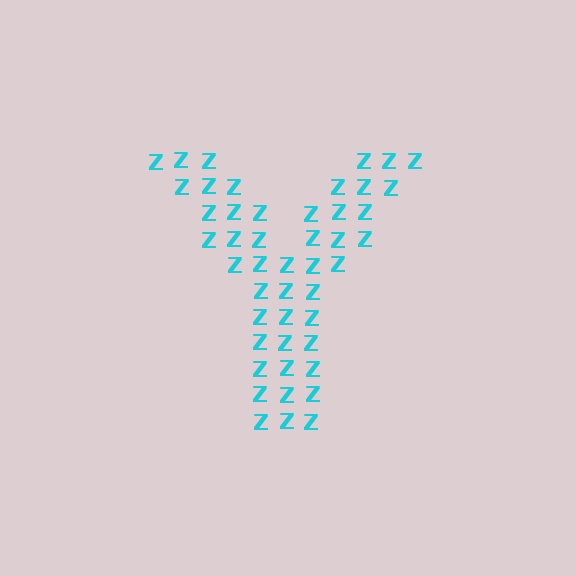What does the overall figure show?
The overall figure shows the letter Y.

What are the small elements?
The small elements are letter Z's.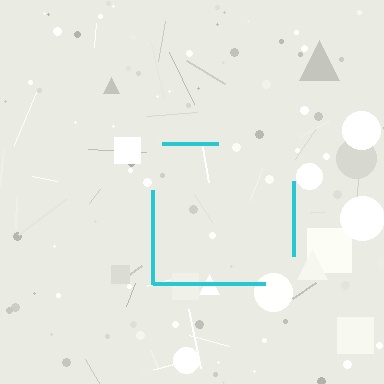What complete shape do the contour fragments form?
The contour fragments form a square.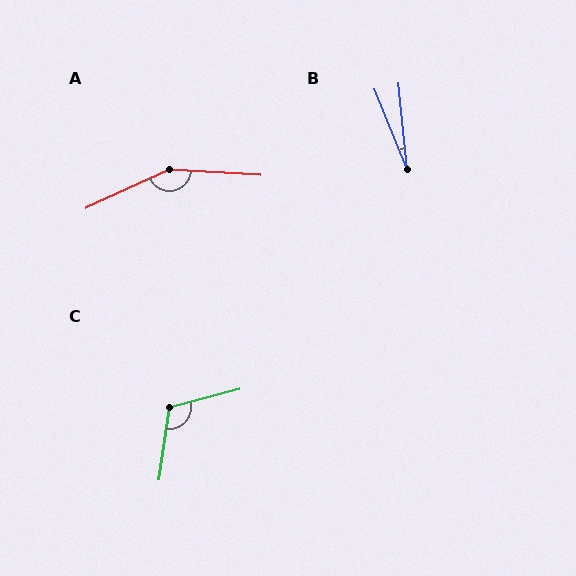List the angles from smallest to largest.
B (16°), C (113°), A (152°).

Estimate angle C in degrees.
Approximately 113 degrees.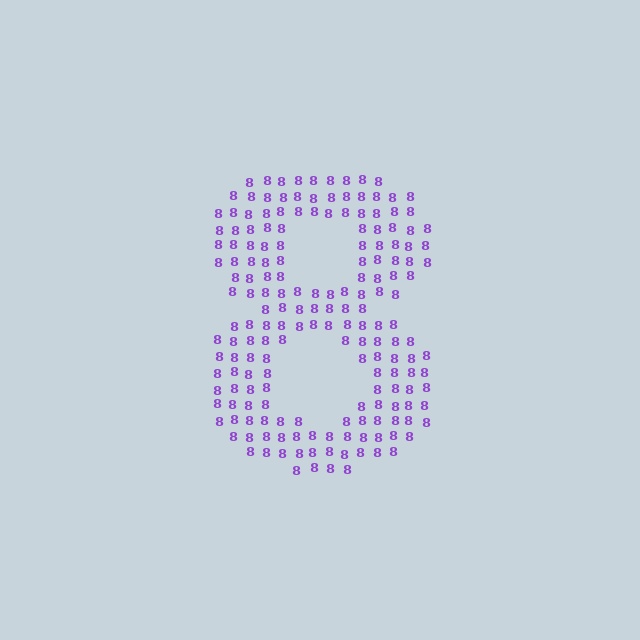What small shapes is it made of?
It is made of small digit 8's.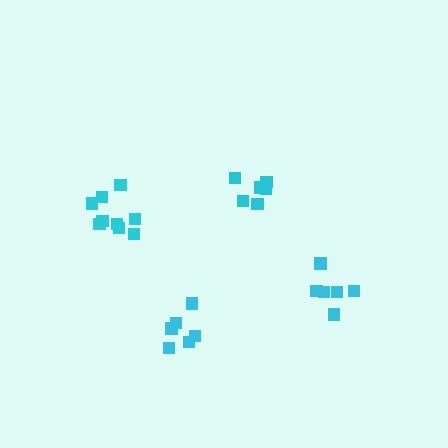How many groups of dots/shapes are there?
There are 4 groups.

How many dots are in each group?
Group 1: 6 dots, Group 2: 7 dots, Group 3: 6 dots, Group 4: 9 dots (28 total).